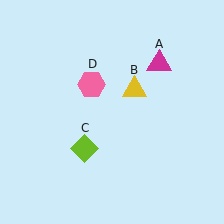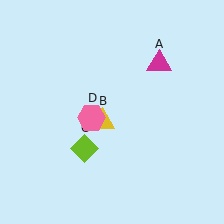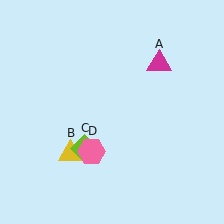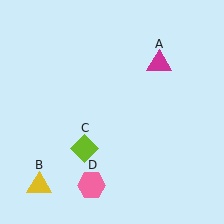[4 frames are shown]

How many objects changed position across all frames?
2 objects changed position: yellow triangle (object B), pink hexagon (object D).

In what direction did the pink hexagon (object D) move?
The pink hexagon (object D) moved down.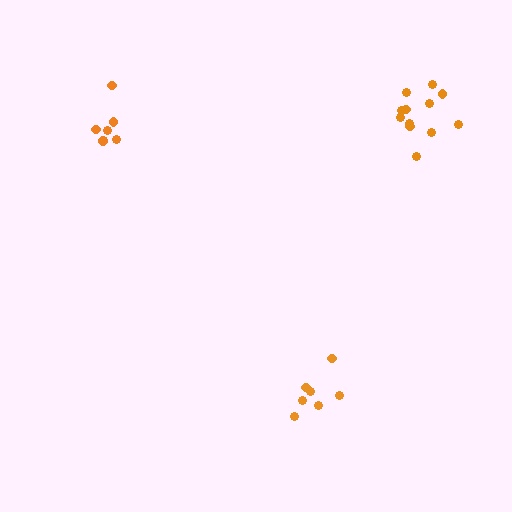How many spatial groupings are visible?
There are 3 spatial groupings.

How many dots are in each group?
Group 1: 7 dots, Group 2: 7 dots, Group 3: 12 dots (26 total).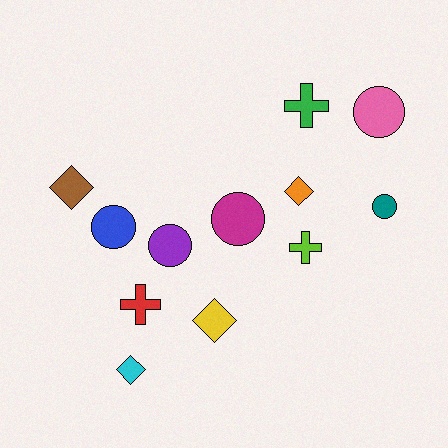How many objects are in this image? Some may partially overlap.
There are 12 objects.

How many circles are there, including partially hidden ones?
There are 5 circles.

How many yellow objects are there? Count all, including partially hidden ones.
There is 1 yellow object.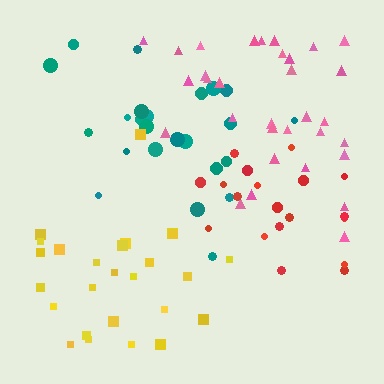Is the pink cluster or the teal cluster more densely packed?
Pink.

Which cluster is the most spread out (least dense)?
Yellow.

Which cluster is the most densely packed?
Red.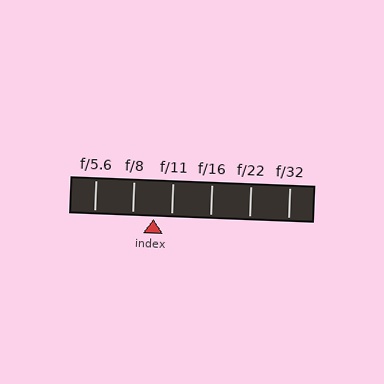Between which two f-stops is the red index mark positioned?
The index mark is between f/8 and f/11.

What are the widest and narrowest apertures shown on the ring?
The widest aperture shown is f/5.6 and the narrowest is f/32.